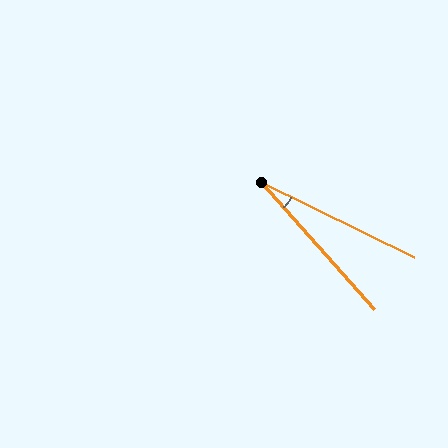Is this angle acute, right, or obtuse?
It is acute.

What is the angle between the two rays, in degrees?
Approximately 22 degrees.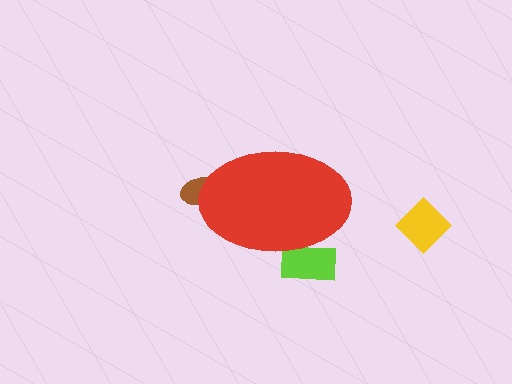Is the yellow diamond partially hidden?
No, the yellow diamond is fully visible.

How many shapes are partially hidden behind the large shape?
2 shapes are partially hidden.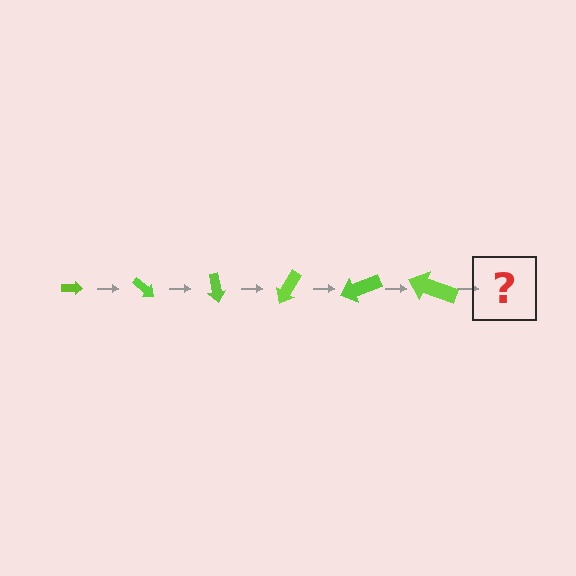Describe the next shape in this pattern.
It should be an arrow, larger than the previous one and rotated 240 degrees from the start.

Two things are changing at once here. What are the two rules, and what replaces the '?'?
The two rules are that the arrow grows larger each step and it rotates 40 degrees each step. The '?' should be an arrow, larger than the previous one and rotated 240 degrees from the start.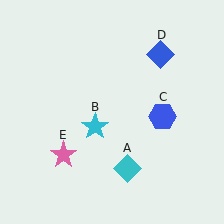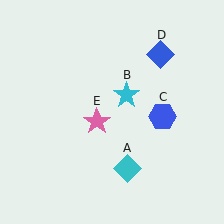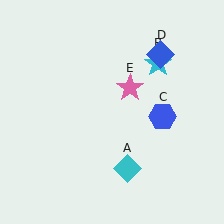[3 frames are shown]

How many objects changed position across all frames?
2 objects changed position: cyan star (object B), pink star (object E).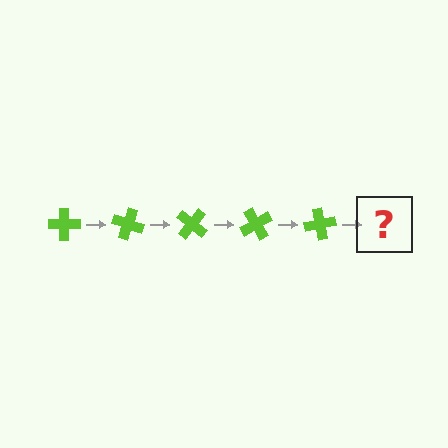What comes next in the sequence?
The next element should be a lime cross rotated 100 degrees.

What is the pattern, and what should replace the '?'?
The pattern is that the cross rotates 20 degrees each step. The '?' should be a lime cross rotated 100 degrees.